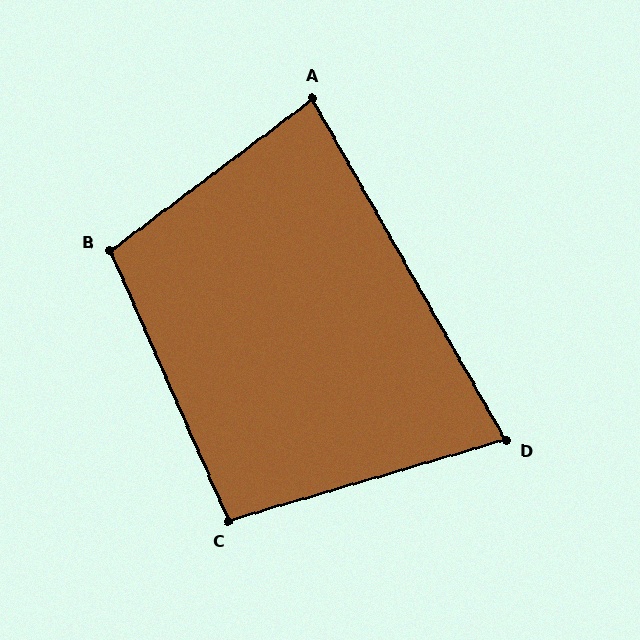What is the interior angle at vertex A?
Approximately 83 degrees (acute).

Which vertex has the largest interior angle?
B, at approximately 103 degrees.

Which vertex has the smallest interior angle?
D, at approximately 77 degrees.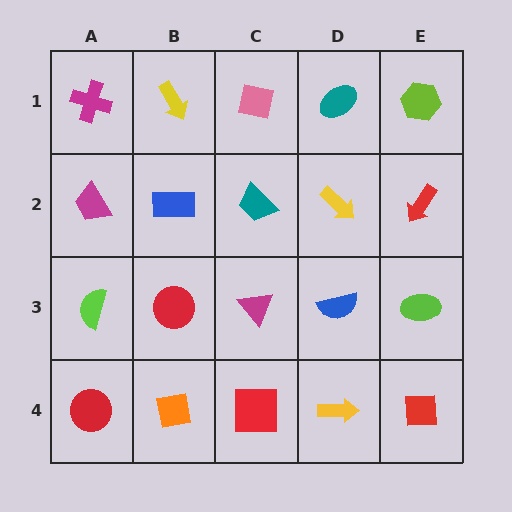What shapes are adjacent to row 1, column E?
A red arrow (row 2, column E), a teal ellipse (row 1, column D).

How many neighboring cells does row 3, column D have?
4.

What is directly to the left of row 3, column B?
A lime semicircle.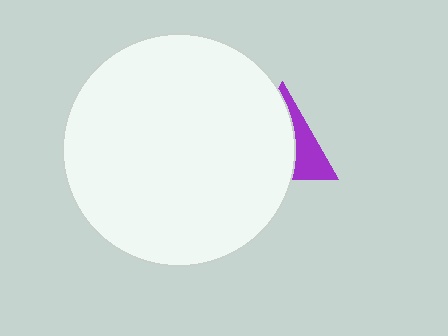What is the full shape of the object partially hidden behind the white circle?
The partially hidden object is a purple triangle.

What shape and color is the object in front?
The object in front is a white circle.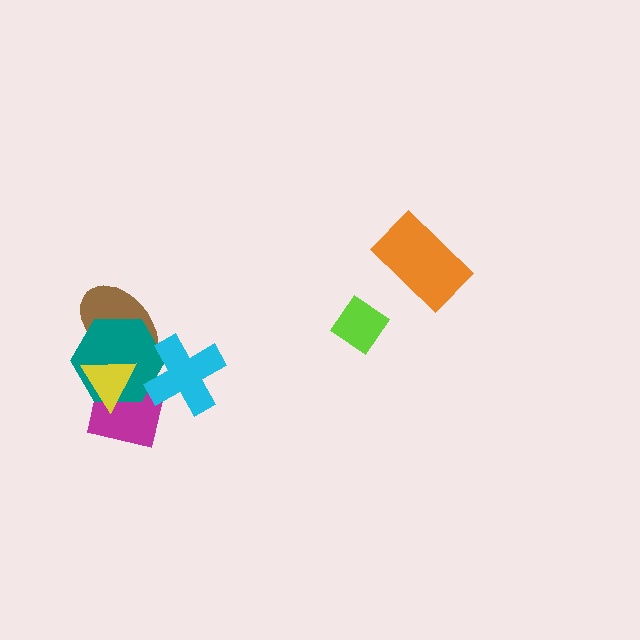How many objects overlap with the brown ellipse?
2 objects overlap with the brown ellipse.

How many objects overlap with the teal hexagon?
4 objects overlap with the teal hexagon.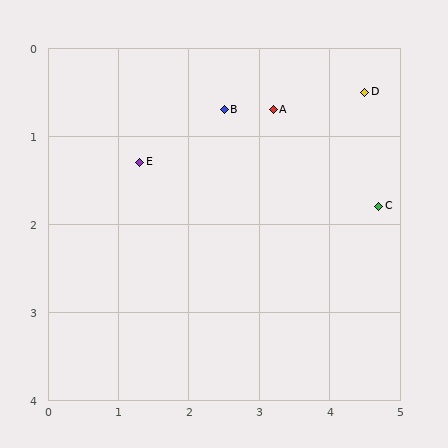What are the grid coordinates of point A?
Point A is at approximately (3.2, 0.7).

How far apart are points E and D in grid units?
Points E and D are about 3.3 grid units apart.